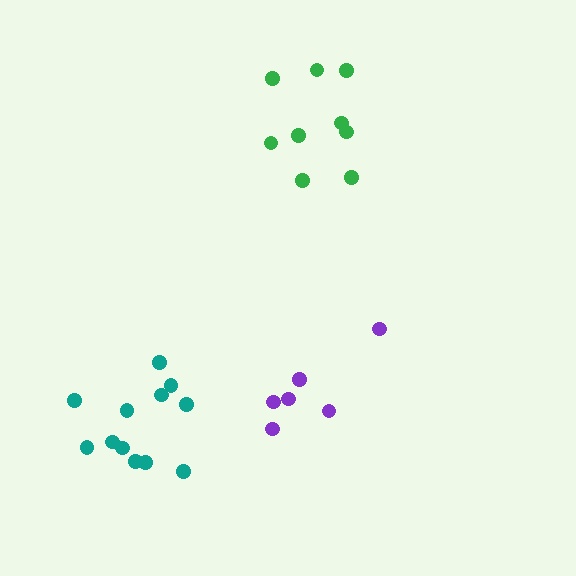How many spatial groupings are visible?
There are 3 spatial groupings.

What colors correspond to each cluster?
The clusters are colored: green, teal, purple.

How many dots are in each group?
Group 1: 9 dots, Group 2: 12 dots, Group 3: 6 dots (27 total).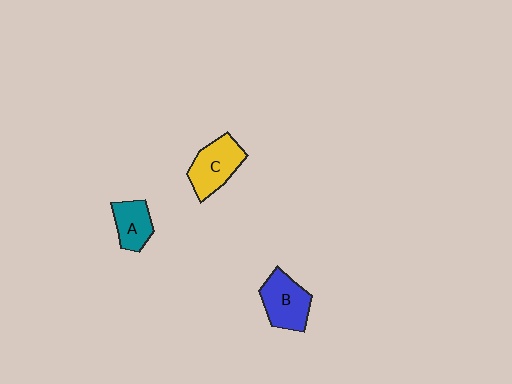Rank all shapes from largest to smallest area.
From largest to smallest: B (blue), C (yellow), A (teal).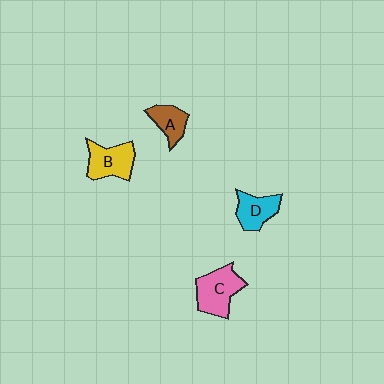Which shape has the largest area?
Shape C (pink).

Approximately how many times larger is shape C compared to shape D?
Approximately 1.4 times.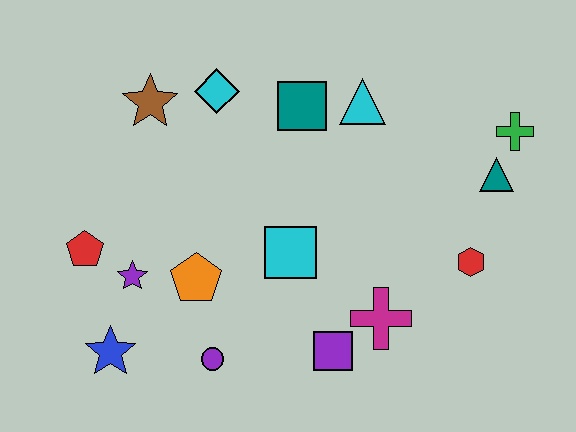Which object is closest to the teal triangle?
The green cross is closest to the teal triangle.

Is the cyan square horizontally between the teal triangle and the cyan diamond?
Yes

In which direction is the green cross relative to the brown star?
The green cross is to the right of the brown star.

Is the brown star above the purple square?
Yes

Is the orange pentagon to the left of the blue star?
No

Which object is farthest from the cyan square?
The green cross is farthest from the cyan square.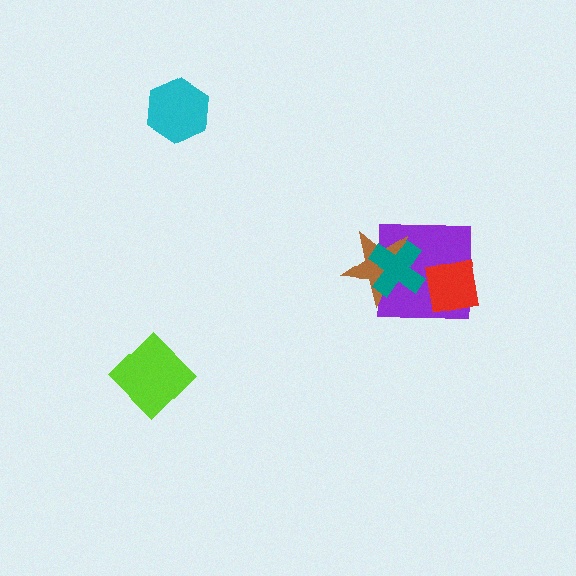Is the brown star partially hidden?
Yes, it is partially covered by another shape.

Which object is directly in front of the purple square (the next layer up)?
The red square is directly in front of the purple square.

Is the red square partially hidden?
No, no other shape covers it.